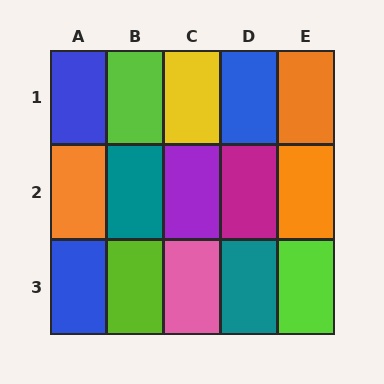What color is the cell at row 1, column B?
Lime.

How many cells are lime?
3 cells are lime.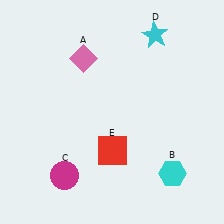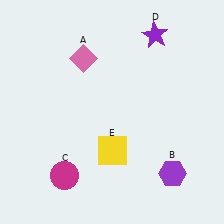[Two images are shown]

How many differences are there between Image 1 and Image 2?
There are 3 differences between the two images.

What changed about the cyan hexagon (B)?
In Image 1, B is cyan. In Image 2, it changed to purple.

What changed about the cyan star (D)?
In Image 1, D is cyan. In Image 2, it changed to purple.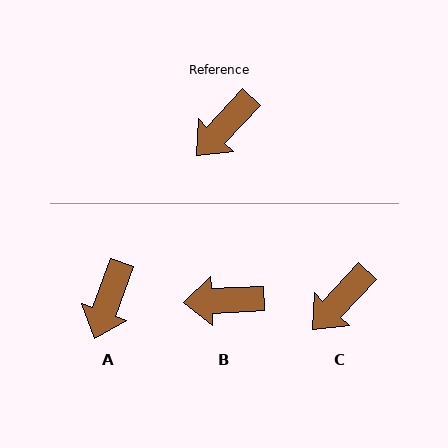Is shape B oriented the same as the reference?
No, it is off by about 44 degrees.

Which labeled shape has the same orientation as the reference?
C.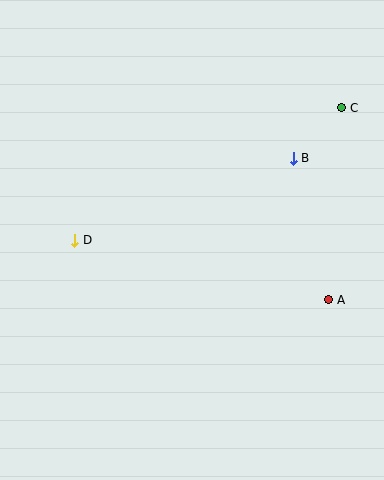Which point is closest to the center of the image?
Point D at (75, 240) is closest to the center.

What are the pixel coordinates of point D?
Point D is at (75, 240).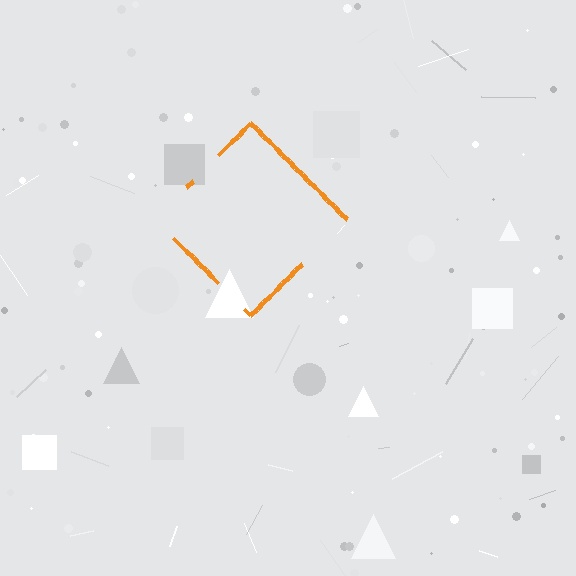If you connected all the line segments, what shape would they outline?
They would outline a diamond.